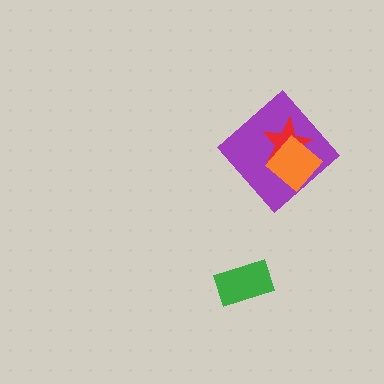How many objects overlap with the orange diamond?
2 objects overlap with the orange diamond.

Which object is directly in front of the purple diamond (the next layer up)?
The red star is directly in front of the purple diamond.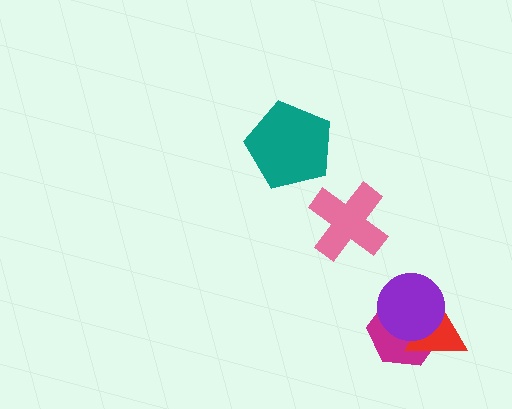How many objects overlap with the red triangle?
2 objects overlap with the red triangle.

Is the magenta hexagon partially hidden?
Yes, it is partially covered by another shape.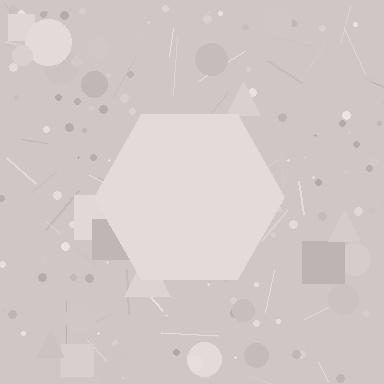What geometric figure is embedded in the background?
A hexagon is embedded in the background.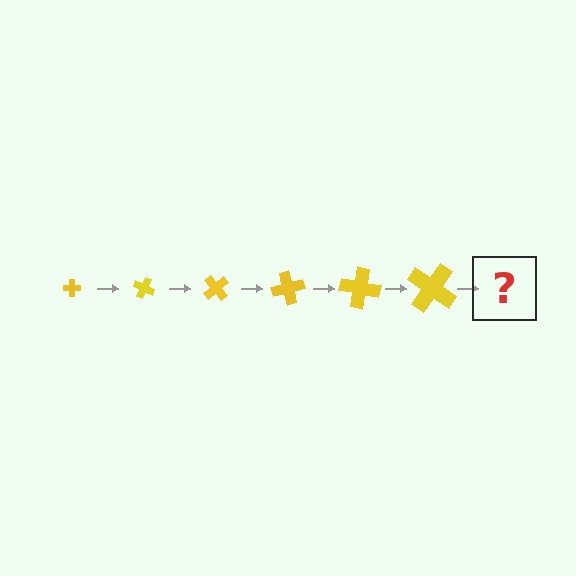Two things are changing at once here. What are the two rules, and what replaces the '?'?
The two rules are that the cross grows larger each step and it rotates 25 degrees each step. The '?' should be a cross, larger than the previous one and rotated 150 degrees from the start.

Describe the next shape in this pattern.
It should be a cross, larger than the previous one and rotated 150 degrees from the start.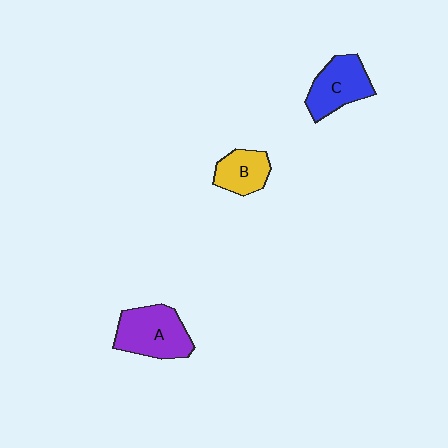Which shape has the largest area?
Shape A (purple).